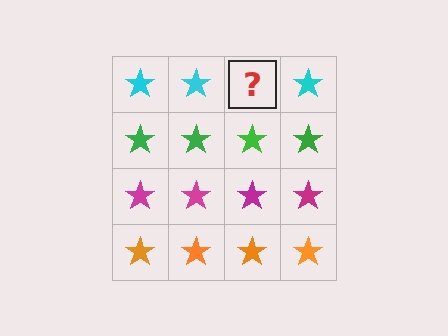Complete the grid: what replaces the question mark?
The question mark should be replaced with a cyan star.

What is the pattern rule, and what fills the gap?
The rule is that each row has a consistent color. The gap should be filled with a cyan star.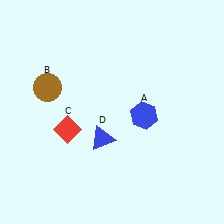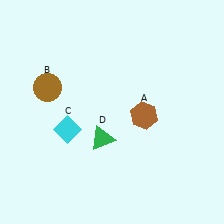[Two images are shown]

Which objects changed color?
A changed from blue to brown. C changed from red to cyan. D changed from blue to green.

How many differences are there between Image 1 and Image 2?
There are 3 differences between the two images.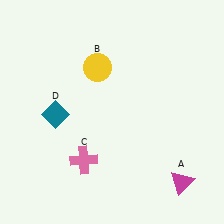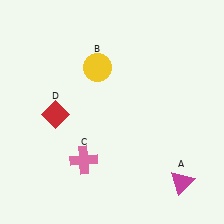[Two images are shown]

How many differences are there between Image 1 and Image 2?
There is 1 difference between the two images.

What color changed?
The diamond (D) changed from teal in Image 1 to red in Image 2.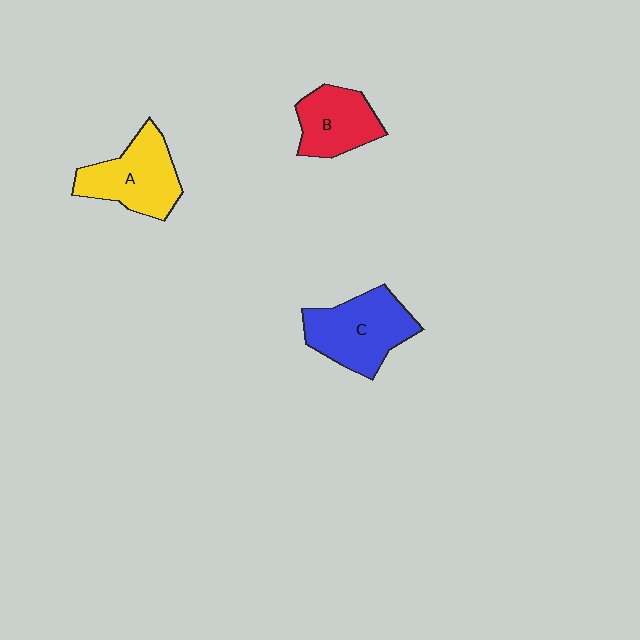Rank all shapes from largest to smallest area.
From largest to smallest: C (blue), A (yellow), B (red).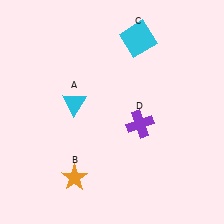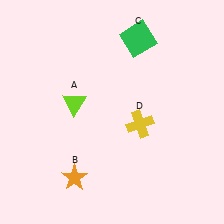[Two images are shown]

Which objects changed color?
A changed from cyan to lime. C changed from cyan to green. D changed from purple to yellow.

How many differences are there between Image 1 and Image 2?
There are 3 differences between the two images.